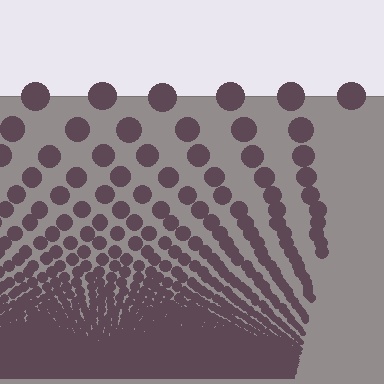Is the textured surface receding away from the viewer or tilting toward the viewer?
The surface appears to tilt toward the viewer. Texture elements get larger and sparser toward the top.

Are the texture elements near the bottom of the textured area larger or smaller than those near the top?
Smaller. The gradient is inverted — elements near the bottom are smaller and denser.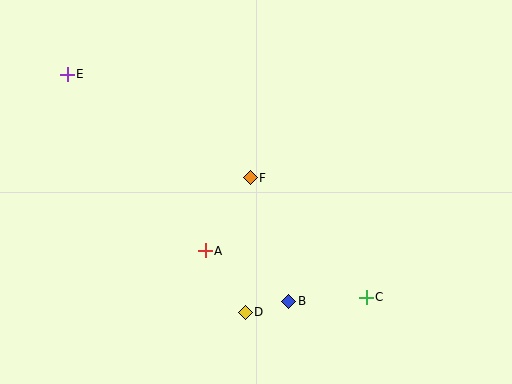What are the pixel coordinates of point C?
Point C is at (366, 297).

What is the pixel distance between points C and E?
The distance between C and E is 373 pixels.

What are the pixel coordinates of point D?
Point D is at (245, 312).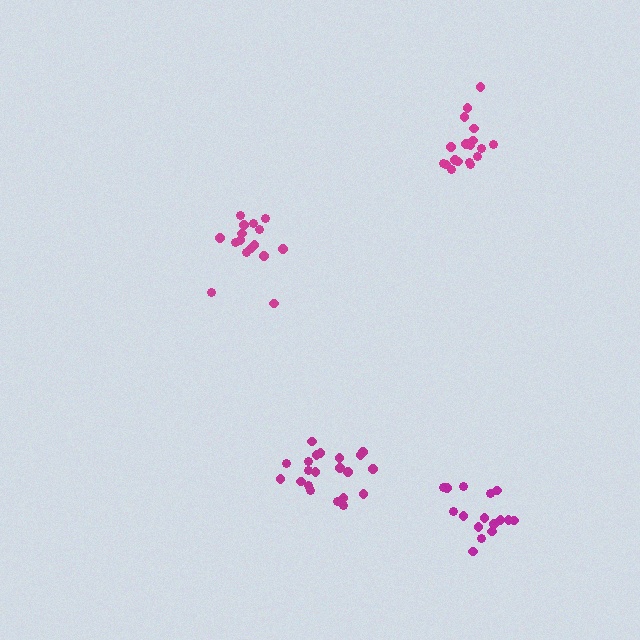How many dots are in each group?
Group 1: 19 dots, Group 2: 21 dots, Group 3: 16 dots, Group 4: 16 dots (72 total).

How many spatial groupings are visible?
There are 4 spatial groupings.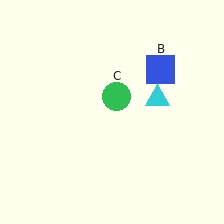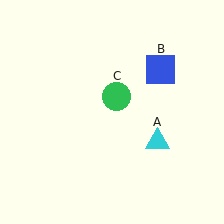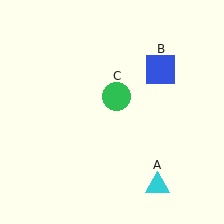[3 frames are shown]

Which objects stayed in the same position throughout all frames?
Blue square (object B) and green circle (object C) remained stationary.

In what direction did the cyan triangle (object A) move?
The cyan triangle (object A) moved down.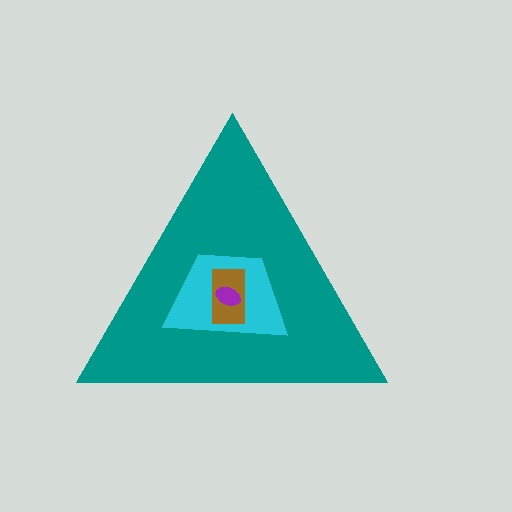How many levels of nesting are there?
4.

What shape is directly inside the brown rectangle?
The purple ellipse.